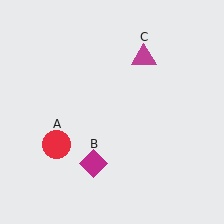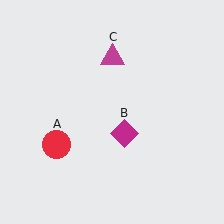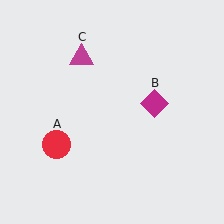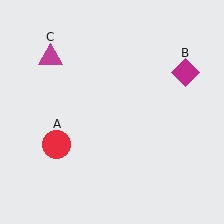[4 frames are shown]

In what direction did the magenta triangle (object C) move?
The magenta triangle (object C) moved left.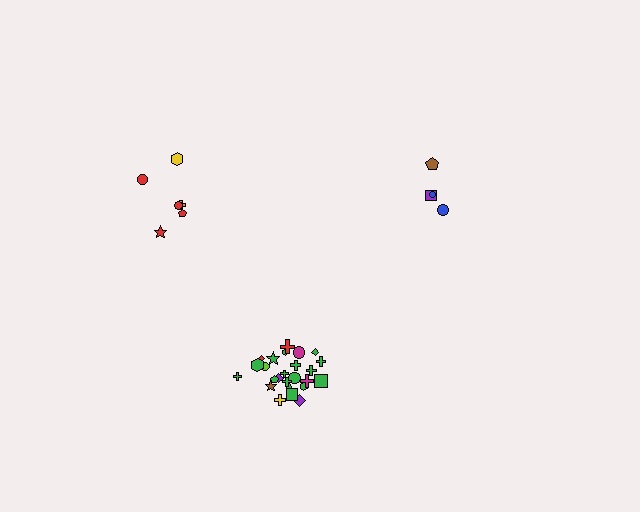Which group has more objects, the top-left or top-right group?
The top-left group.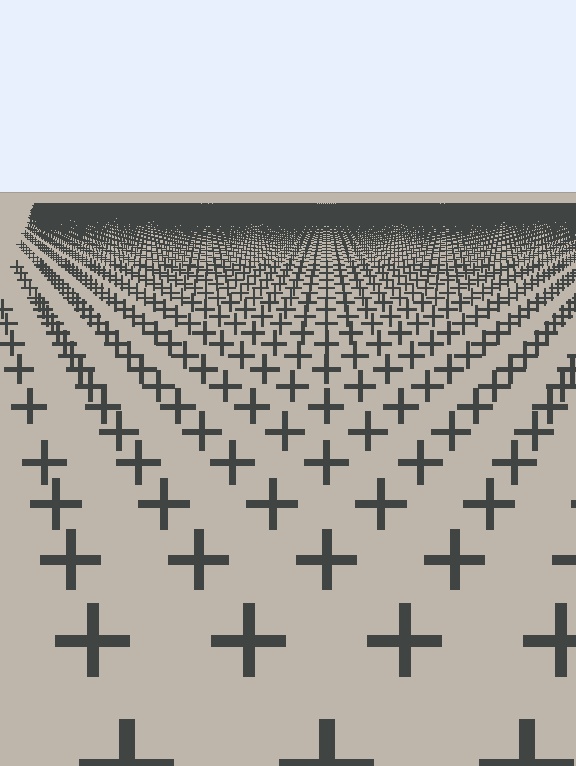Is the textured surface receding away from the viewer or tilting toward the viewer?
The surface is receding away from the viewer. Texture elements get smaller and denser toward the top.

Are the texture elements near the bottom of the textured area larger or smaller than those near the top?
Larger. Near the bottom, elements are closer to the viewer and appear at a bigger on-screen size.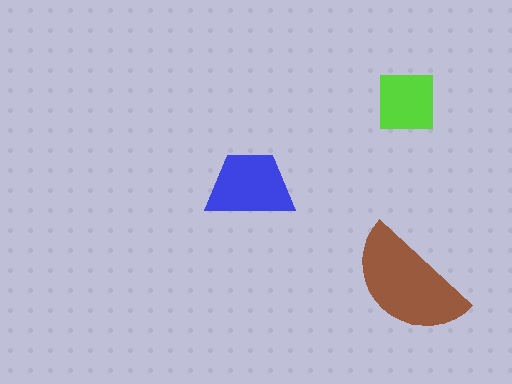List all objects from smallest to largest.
The lime square, the blue trapezoid, the brown semicircle.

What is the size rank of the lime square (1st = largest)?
3rd.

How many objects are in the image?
There are 3 objects in the image.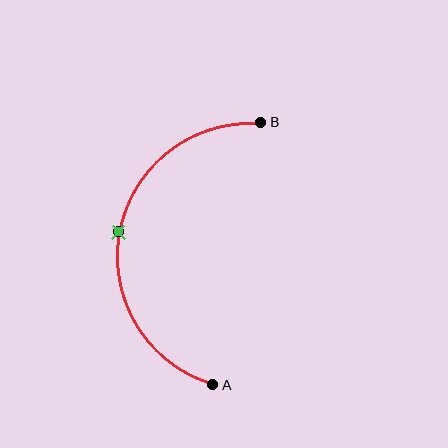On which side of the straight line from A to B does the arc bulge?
The arc bulges to the left of the straight line connecting A and B.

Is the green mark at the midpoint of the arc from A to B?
Yes. The green mark lies on the arc at equal arc-length from both A and B — it is the arc midpoint.